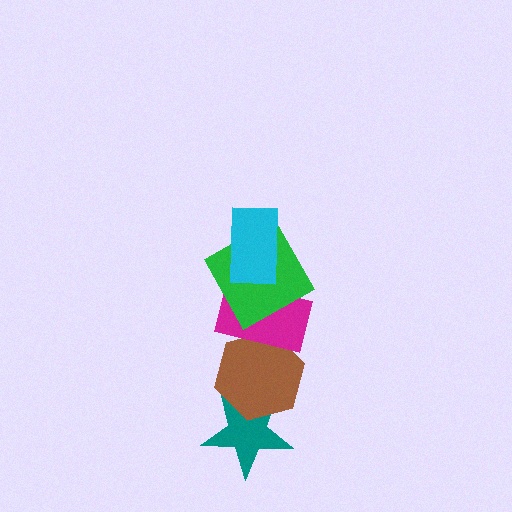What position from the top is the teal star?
The teal star is 5th from the top.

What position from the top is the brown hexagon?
The brown hexagon is 4th from the top.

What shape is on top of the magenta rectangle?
The green square is on top of the magenta rectangle.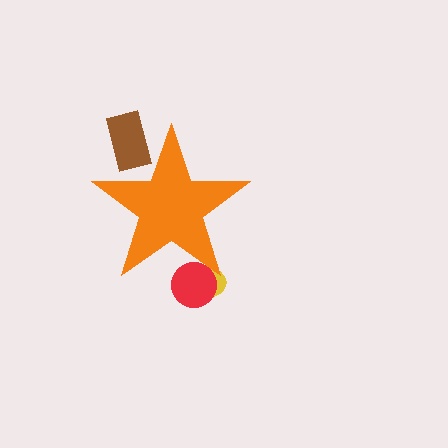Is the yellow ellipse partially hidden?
Yes, the yellow ellipse is partially hidden behind the orange star.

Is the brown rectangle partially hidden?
Yes, the brown rectangle is partially hidden behind the orange star.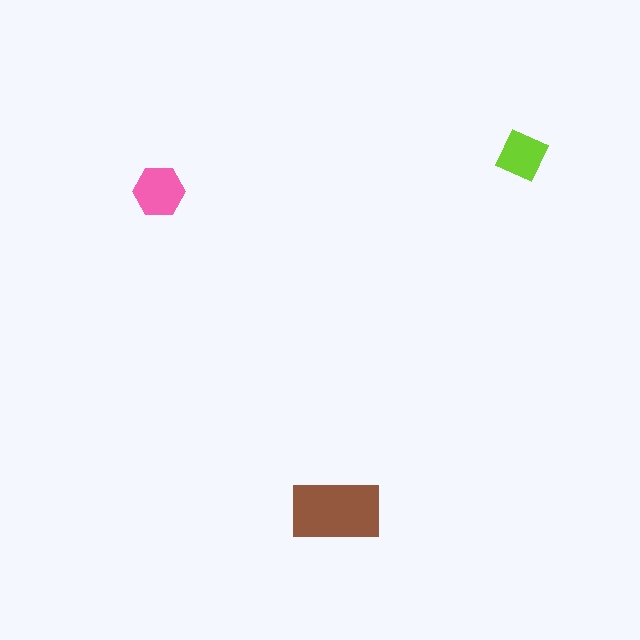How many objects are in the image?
There are 3 objects in the image.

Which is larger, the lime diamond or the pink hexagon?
The pink hexagon.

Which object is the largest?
The brown rectangle.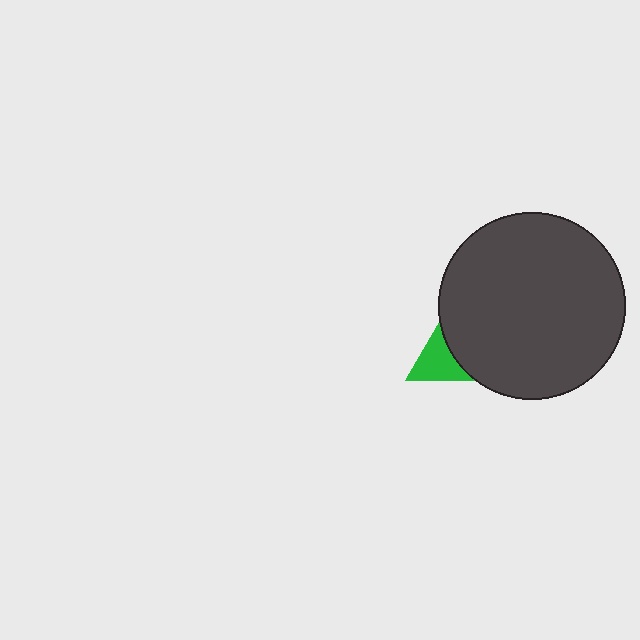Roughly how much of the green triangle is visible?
About half of it is visible (roughly 48%).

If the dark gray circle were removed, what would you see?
You would see the complete green triangle.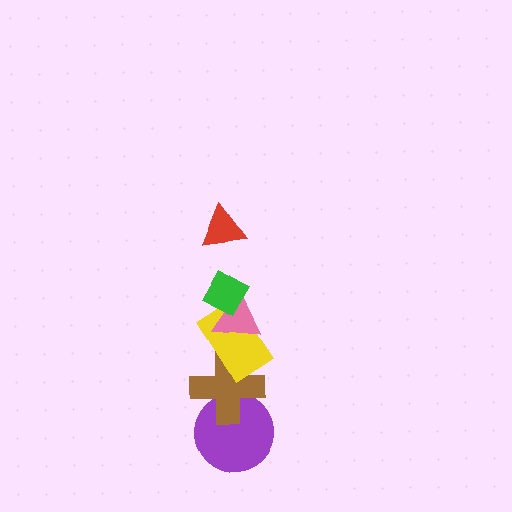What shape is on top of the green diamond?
The red triangle is on top of the green diamond.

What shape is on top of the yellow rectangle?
The pink triangle is on top of the yellow rectangle.